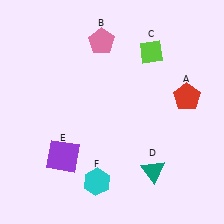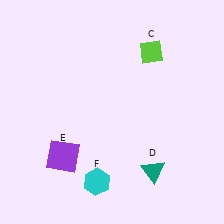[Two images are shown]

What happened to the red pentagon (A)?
The red pentagon (A) was removed in Image 2. It was in the top-right area of Image 1.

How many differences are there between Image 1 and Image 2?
There are 2 differences between the two images.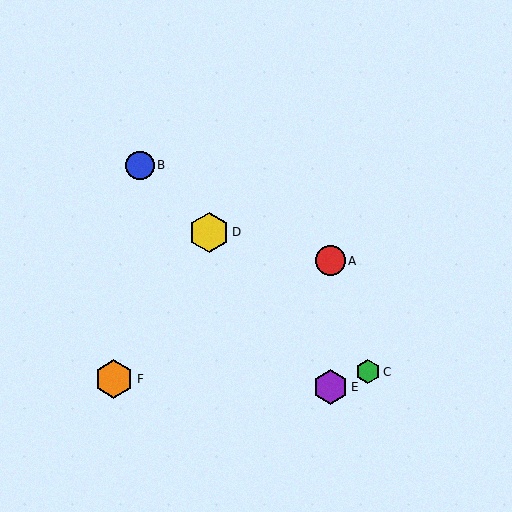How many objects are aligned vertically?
2 objects (A, E) are aligned vertically.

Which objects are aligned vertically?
Objects A, E are aligned vertically.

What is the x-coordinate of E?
Object E is at x≈330.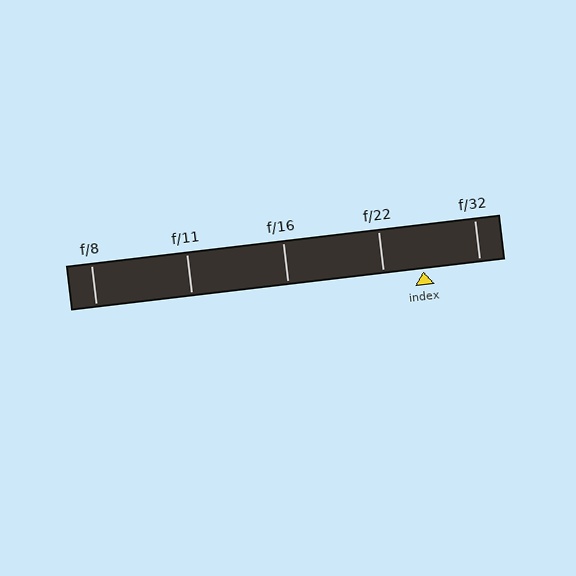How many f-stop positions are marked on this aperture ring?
There are 5 f-stop positions marked.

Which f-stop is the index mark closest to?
The index mark is closest to f/22.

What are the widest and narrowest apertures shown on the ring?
The widest aperture shown is f/8 and the narrowest is f/32.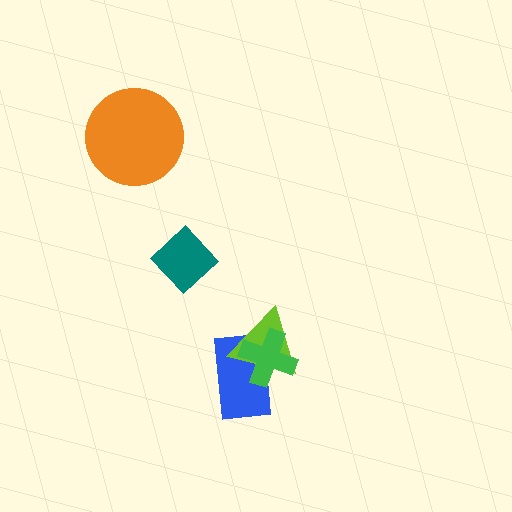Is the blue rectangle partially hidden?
Yes, it is partially covered by another shape.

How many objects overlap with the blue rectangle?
2 objects overlap with the blue rectangle.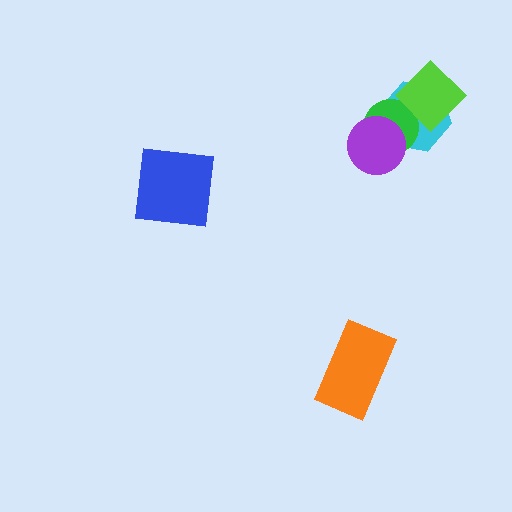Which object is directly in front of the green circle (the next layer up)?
The purple circle is directly in front of the green circle.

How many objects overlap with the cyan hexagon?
3 objects overlap with the cyan hexagon.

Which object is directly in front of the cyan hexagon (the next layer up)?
The green circle is directly in front of the cyan hexagon.